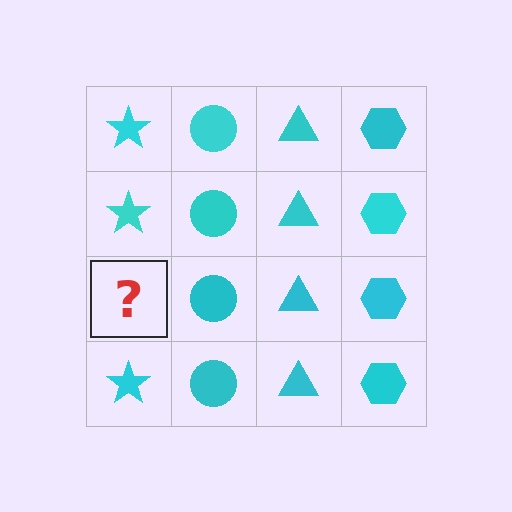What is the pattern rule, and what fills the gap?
The rule is that each column has a consistent shape. The gap should be filled with a cyan star.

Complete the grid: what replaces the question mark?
The question mark should be replaced with a cyan star.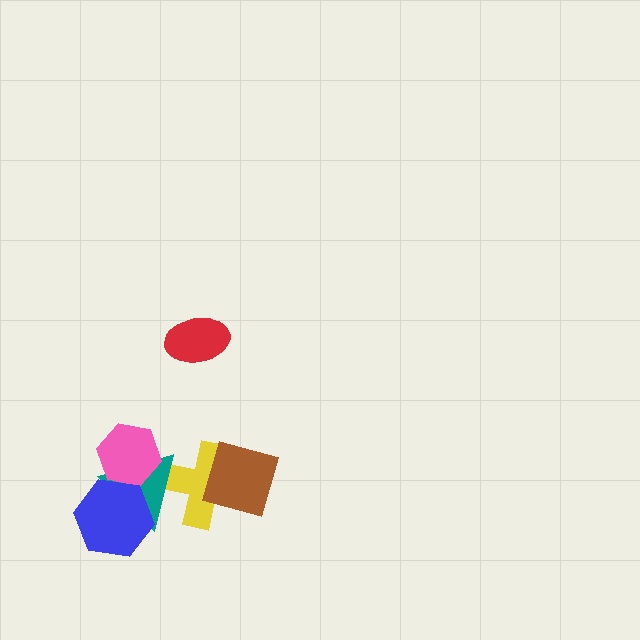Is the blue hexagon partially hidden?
No, no other shape covers it.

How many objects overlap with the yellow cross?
2 objects overlap with the yellow cross.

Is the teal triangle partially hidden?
Yes, it is partially covered by another shape.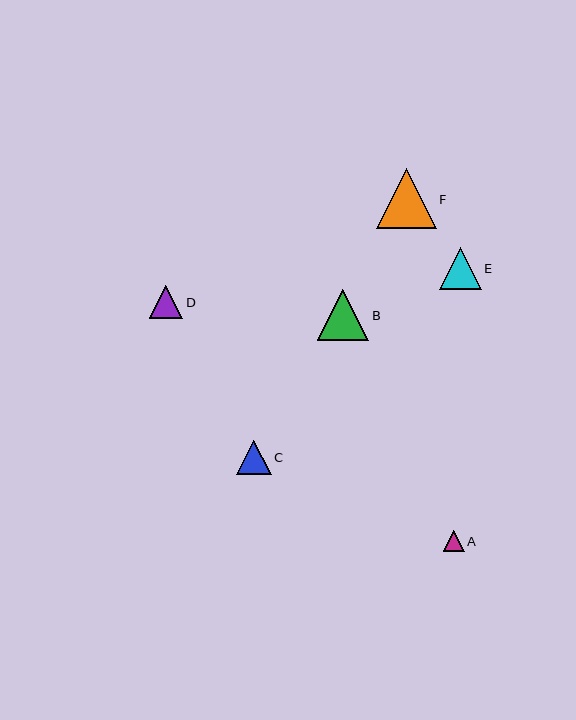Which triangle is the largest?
Triangle F is the largest with a size of approximately 60 pixels.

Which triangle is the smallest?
Triangle A is the smallest with a size of approximately 21 pixels.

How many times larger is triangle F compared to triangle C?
Triangle F is approximately 1.7 times the size of triangle C.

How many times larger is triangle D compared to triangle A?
Triangle D is approximately 1.6 times the size of triangle A.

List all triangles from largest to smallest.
From largest to smallest: F, B, E, C, D, A.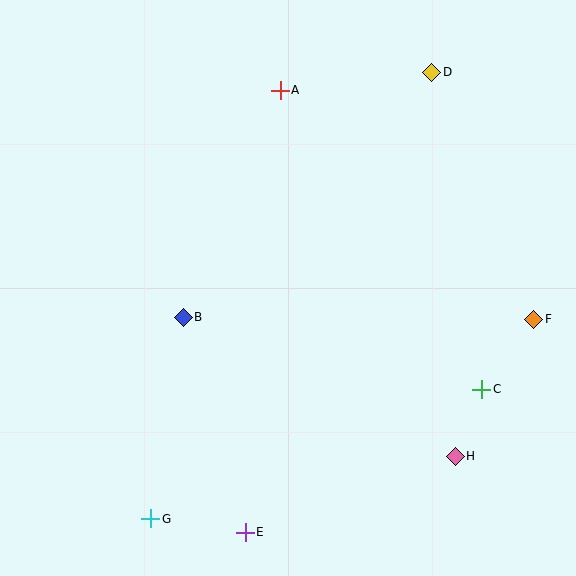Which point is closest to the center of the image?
Point B at (183, 317) is closest to the center.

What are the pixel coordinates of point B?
Point B is at (183, 317).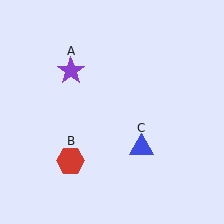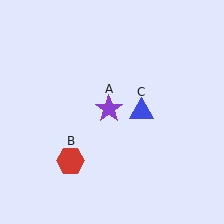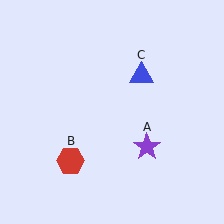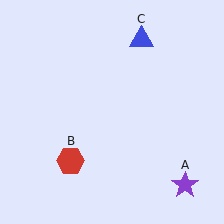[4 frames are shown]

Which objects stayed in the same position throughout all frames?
Red hexagon (object B) remained stationary.